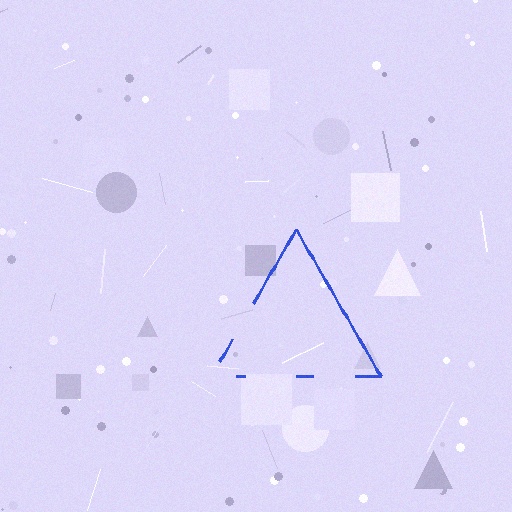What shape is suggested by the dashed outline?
The dashed outline suggests a triangle.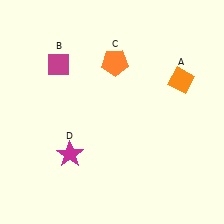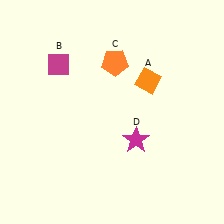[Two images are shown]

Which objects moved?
The objects that moved are: the orange diamond (A), the magenta star (D).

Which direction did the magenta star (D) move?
The magenta star (D) moved right.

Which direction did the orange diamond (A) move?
The orange diamond (A) moved left.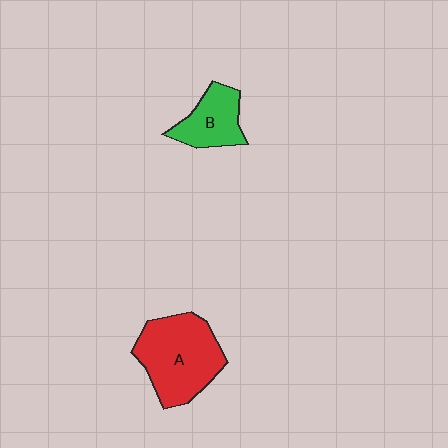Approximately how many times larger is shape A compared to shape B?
Approximately 1.8 times.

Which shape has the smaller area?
Shape B (green).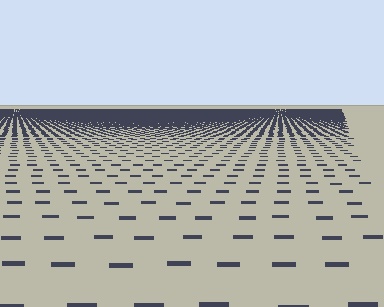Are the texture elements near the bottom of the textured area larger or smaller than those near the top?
Larger. Near the bottom, elements are closer to the viewer and appear at a bigger on-screen size.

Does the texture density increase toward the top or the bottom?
Density increases toward the top.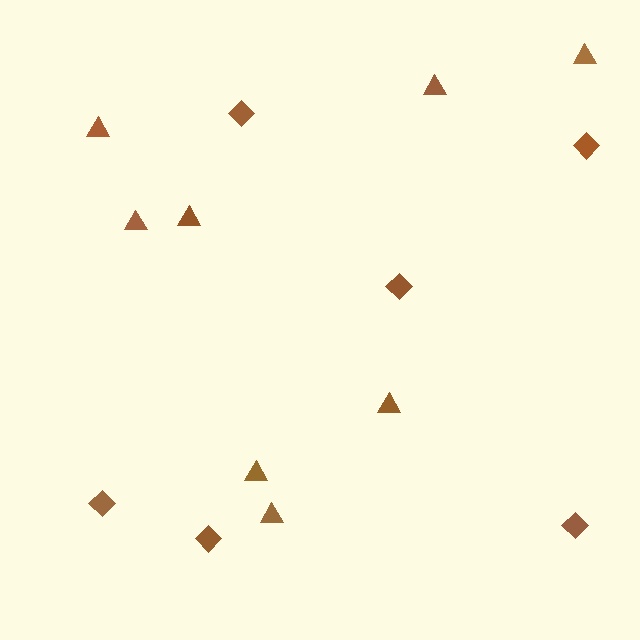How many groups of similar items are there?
There are 2 groups: one group of triangles (8) and one group of diamonds (6).